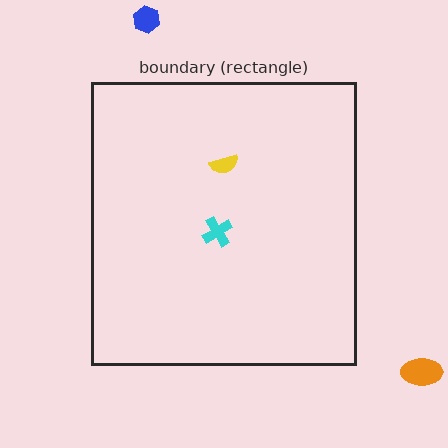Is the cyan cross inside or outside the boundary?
Inside.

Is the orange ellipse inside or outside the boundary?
Outside.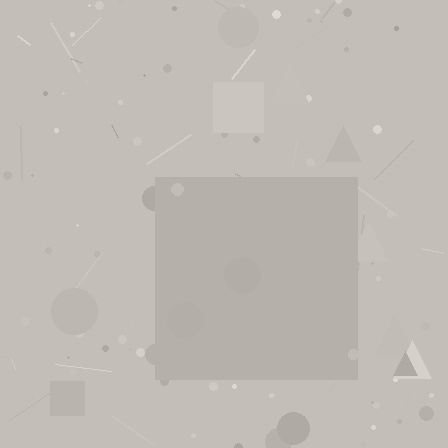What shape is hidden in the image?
A square is hidden in the image.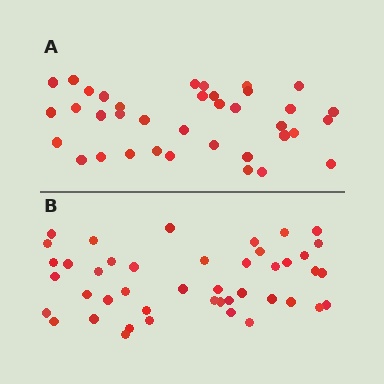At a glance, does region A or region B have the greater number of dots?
Region B (the bottom region) has more dots.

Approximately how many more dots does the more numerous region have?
Region B has roughly 8 or so more dots than region A.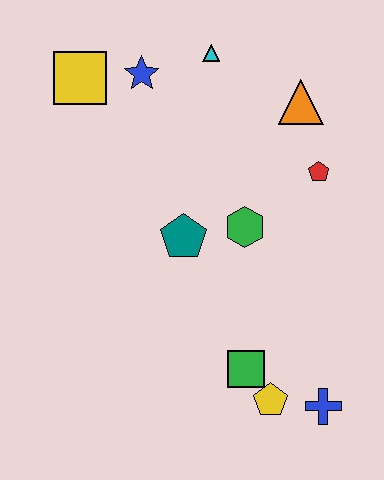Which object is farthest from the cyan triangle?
The blue cross is farthest from the cyan triangle.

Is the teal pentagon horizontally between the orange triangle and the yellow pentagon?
No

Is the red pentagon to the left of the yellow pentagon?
No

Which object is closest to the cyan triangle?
The blue star is closest to the cyan triangle.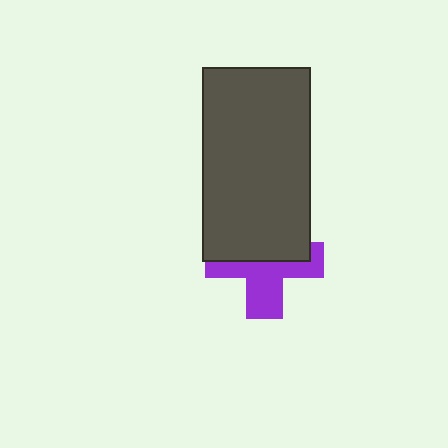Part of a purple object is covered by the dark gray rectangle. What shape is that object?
It is a cross.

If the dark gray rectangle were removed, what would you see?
You would see the complete purple cross.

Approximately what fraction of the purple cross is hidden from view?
Roughly 49% of the purple cross is hidden behind the dark gray rectangle.